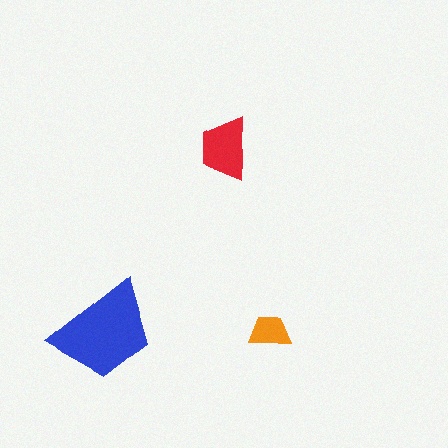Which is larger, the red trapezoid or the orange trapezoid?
The red one.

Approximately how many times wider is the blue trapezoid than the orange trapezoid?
About 2.5 times wider.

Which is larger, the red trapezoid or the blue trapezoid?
The blue one.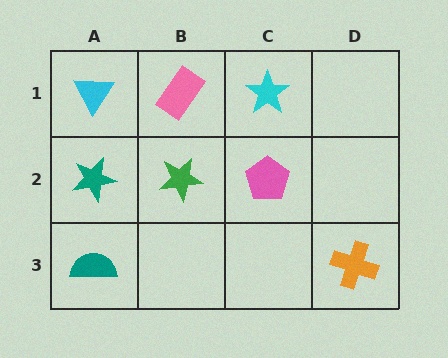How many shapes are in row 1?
3 shapes.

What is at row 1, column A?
A cyan triangle.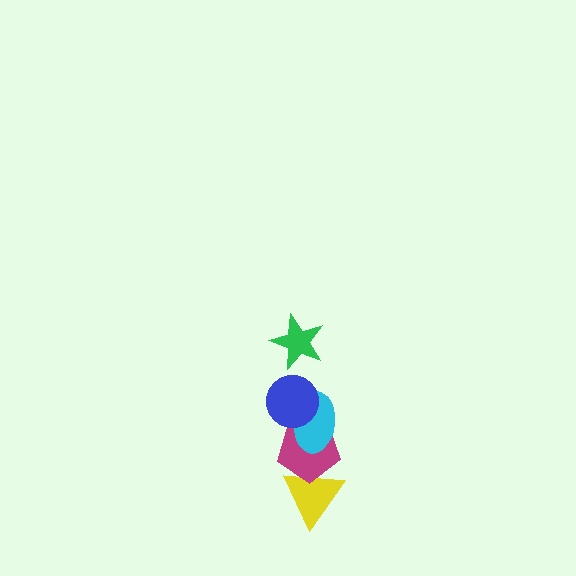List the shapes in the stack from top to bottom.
From top to bottom: the green star, the blue circle, the cyan ellipse, the magenta pentagon, the yellow triangle.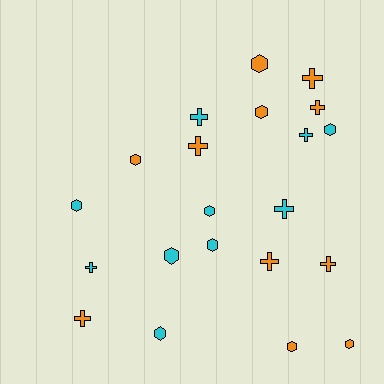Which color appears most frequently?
Orange, with 11 objects.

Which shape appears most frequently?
Hexagon, with 11 objects.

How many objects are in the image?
There are 21 objects.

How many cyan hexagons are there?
There are 6 cyan hexagons.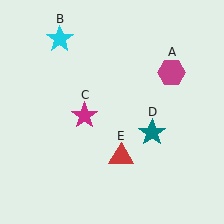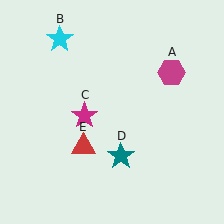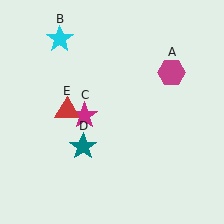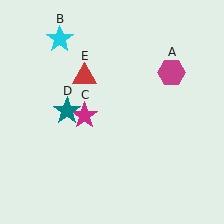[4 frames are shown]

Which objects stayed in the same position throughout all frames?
Magenta hexagon (object A) and cyan star (object B) and magenta star (object C) remained stationary.